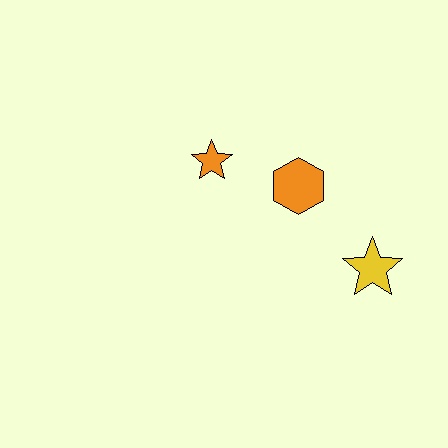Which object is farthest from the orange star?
The yellow star is farthest from the orange star.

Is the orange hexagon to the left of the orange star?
No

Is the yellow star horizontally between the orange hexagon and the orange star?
No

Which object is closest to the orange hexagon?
The orange star is closest to the orange hexagon.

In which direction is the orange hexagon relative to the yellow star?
The orange hexagon is above the yellow star.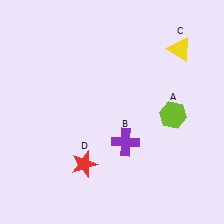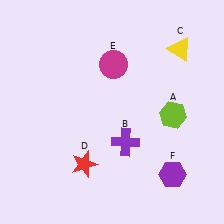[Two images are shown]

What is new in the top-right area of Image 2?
A magenta circle (E) was added in the top-right area of Image 2.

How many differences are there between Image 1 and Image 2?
There are 2 differences between the two images.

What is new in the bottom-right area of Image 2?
A purple hexagon (F) was added in the bottom-right area of Image 2.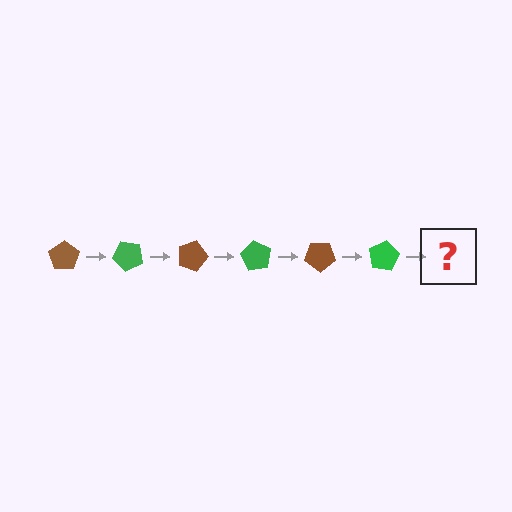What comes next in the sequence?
The next element should be a brown pentagon, rotated 270 degrees from the start.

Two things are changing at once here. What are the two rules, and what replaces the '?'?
The two rules are that it rotates 45 degrees each step and the color cycles through brown and green. The '?' should be a brown pentagon, rotated 270 degrees from the start.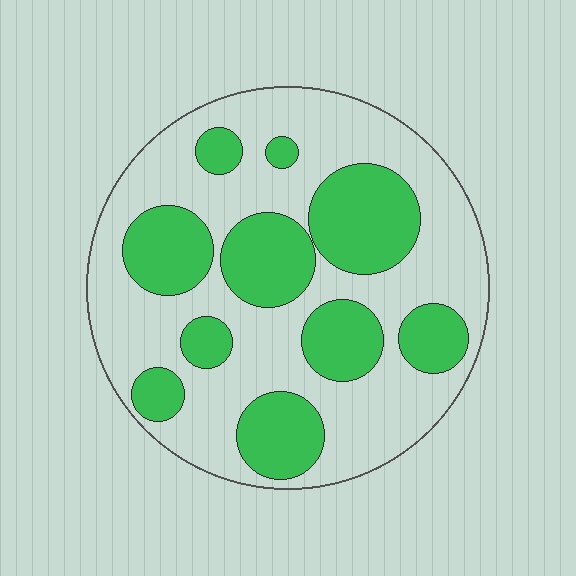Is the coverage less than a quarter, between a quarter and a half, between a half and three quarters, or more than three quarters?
Between a quarter and a half.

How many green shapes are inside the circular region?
10.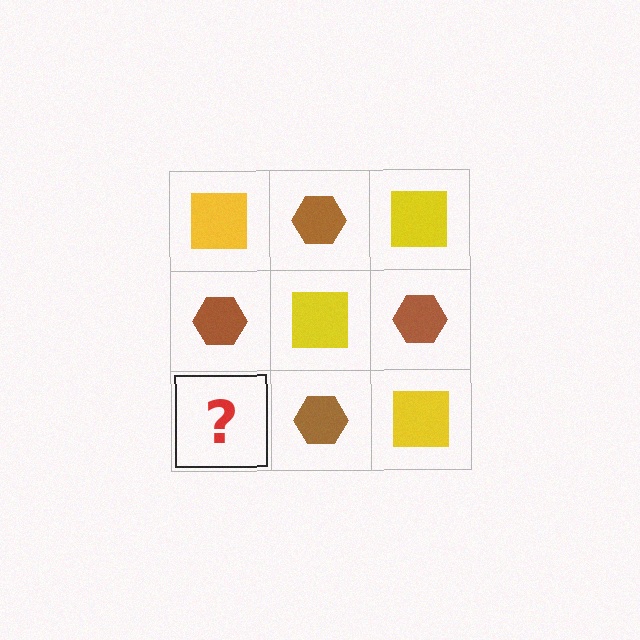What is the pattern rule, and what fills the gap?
The rule is that it alternates yellow square and brown hexagon in a checkerboard pattern. The gap should be filled with a yellow square.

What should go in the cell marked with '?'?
The missing cell should contain a yellow square.